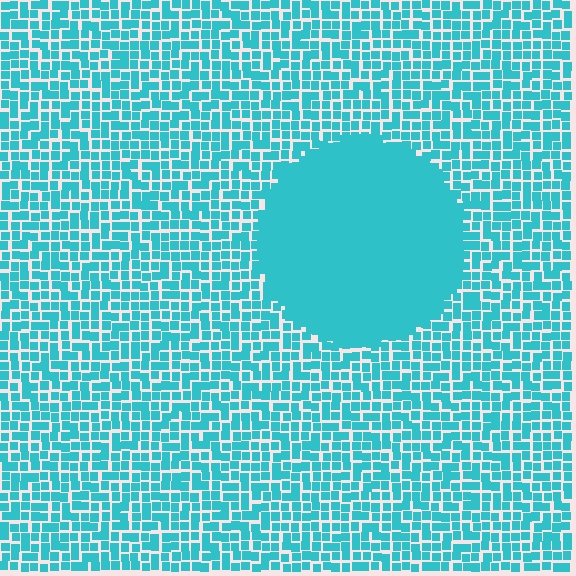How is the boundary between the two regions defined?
The boundary is defined by a change in element density (approximately 2.2x ratio). All elements are the same color, size, and shape.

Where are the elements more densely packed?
The elements are more densely packed inside the circle boundary.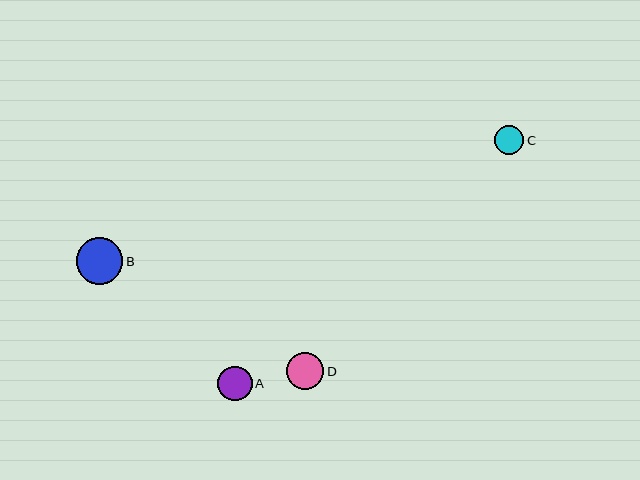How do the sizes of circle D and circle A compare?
Circle D and circle A are approximately the same size.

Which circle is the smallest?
Circle C is the smallest with a size of approximately 29 pixels.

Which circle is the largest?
Circle B is the largest with a size of approximately 47 pixels.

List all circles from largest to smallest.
From largest to smallest: B, D, A, C.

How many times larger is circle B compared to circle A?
Circle B is approximately 1.4 times the size of circle A.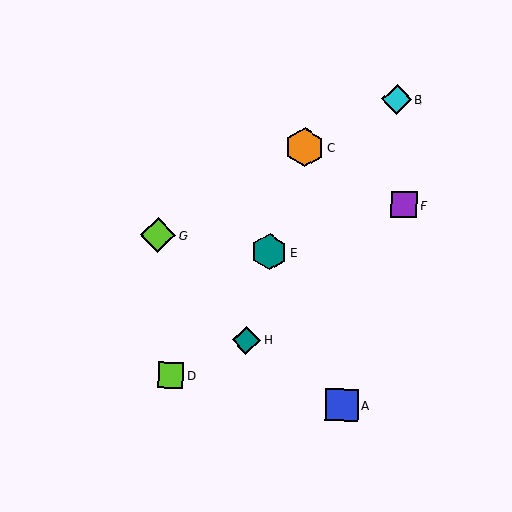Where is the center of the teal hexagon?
The center of the teal hexagon is at (269, 252).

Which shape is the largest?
The orange hexagon (labeled C) is the largest.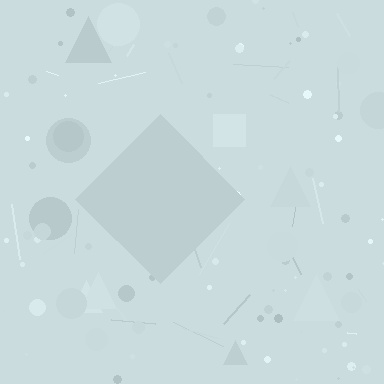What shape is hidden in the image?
A diamond is hidden in the image.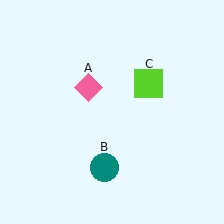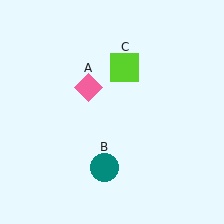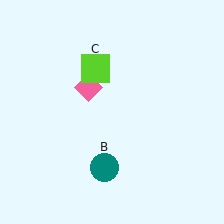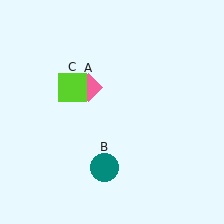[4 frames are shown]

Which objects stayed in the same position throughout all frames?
Pink diamond (object A) and teal circle (object B) remained stationary.